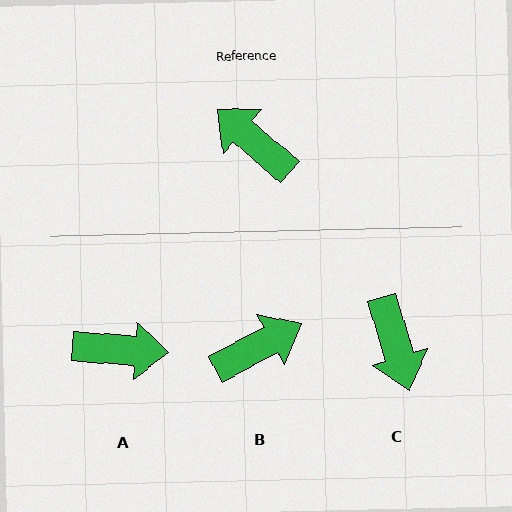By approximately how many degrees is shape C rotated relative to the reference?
Approximately 148 degrees counter-clockwise.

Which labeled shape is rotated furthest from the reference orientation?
C, about 148 degrees away.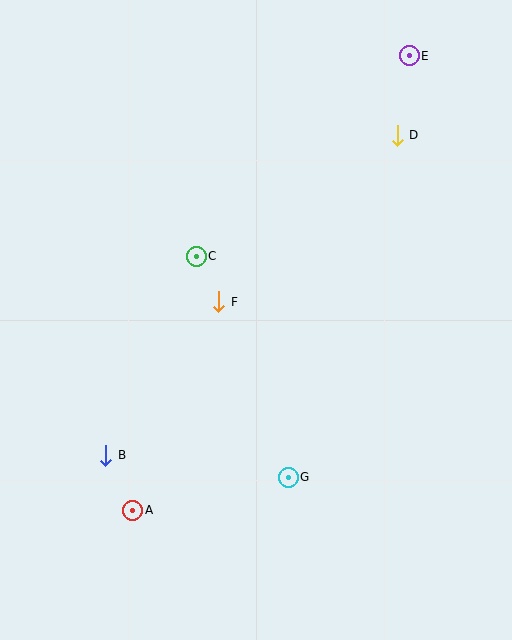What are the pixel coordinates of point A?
Point A is at (133, 510).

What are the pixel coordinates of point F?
Point F is at (219, 302).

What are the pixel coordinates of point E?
Point E is at (409, 56).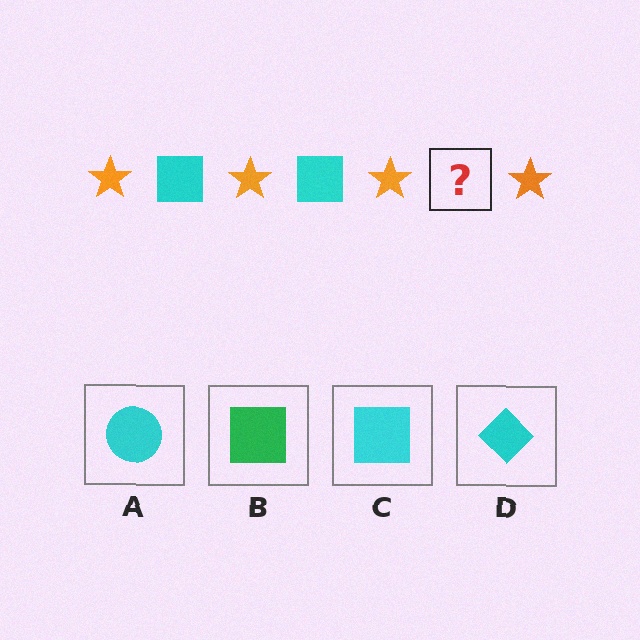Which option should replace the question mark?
Option C.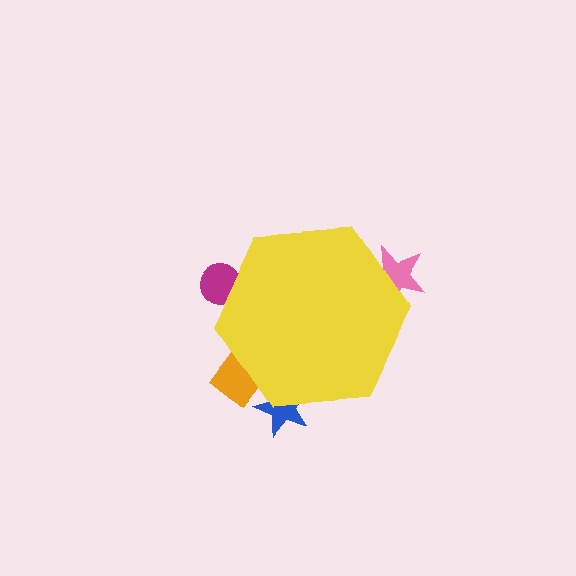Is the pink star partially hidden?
Yes, the pink star is partially hidden behind the yellow hexagon.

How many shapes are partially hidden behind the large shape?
4 shapes are partially hidden.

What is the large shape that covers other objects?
A yellow hexagon.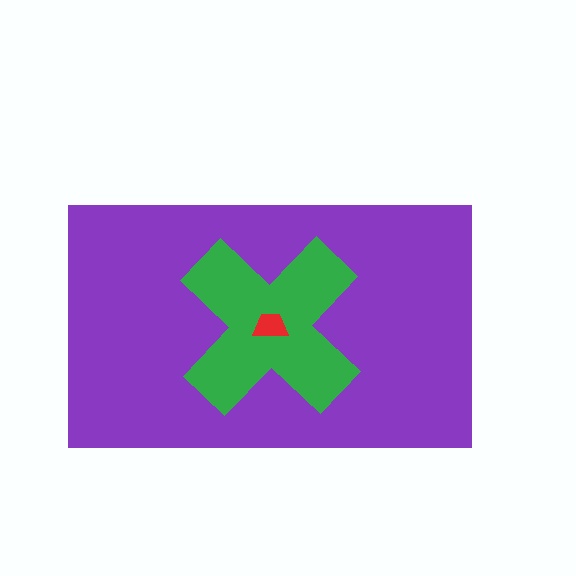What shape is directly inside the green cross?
The red trapezoid.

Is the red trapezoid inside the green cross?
Yes.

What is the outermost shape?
The purple rectangle.